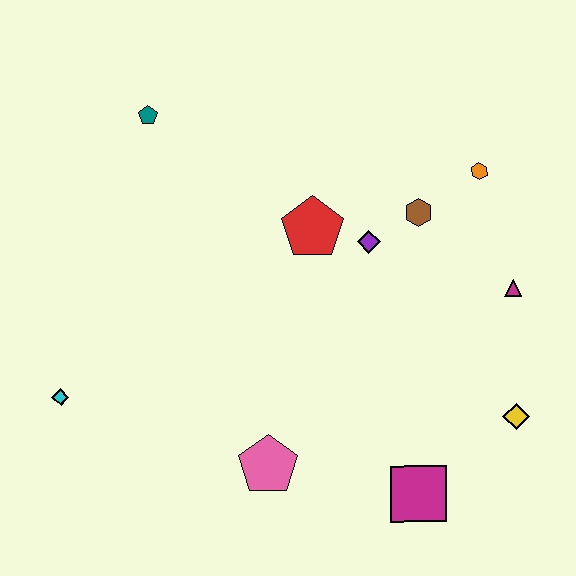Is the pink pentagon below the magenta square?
No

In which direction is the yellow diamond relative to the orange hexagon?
The yellow diamond is below the orange hexagon.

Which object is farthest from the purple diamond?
The cyan diamond is farthest from the purple diamond.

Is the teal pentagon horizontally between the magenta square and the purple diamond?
No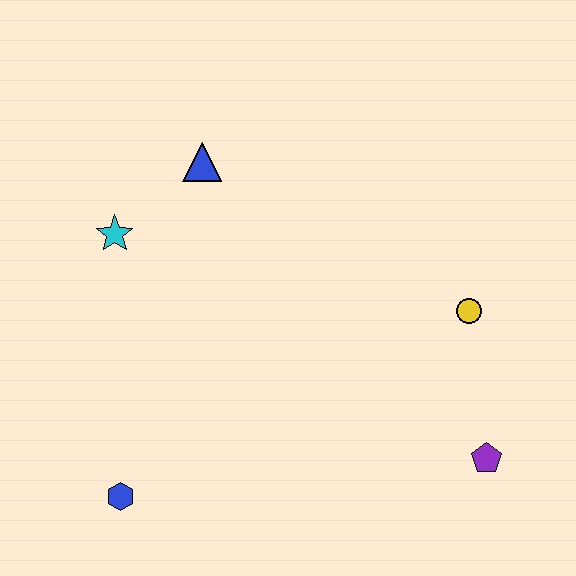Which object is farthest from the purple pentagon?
The cyan star is farthest from the purple pentagon.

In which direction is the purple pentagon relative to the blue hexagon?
The purple pentagon is to the right of the blue hexagon.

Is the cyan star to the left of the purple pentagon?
Yes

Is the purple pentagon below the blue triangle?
Yes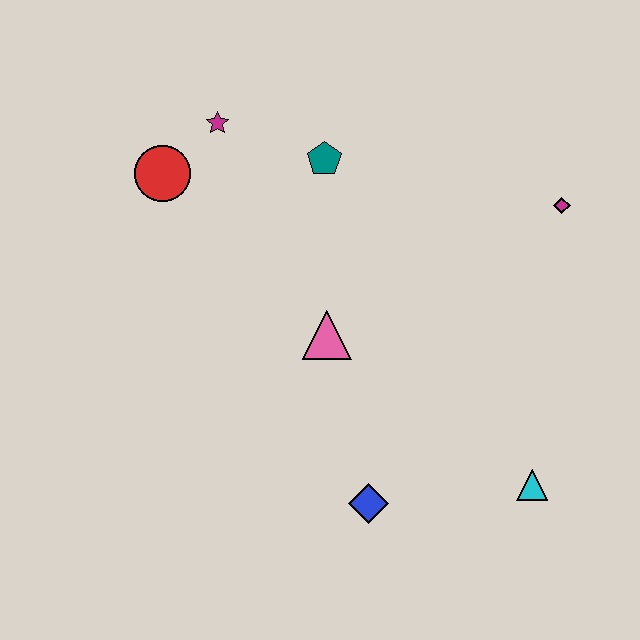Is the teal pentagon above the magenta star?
No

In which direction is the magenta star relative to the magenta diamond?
The magenta star is to the left of the magenta diamond.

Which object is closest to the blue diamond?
The cyan triangle is closest to the blue diamond.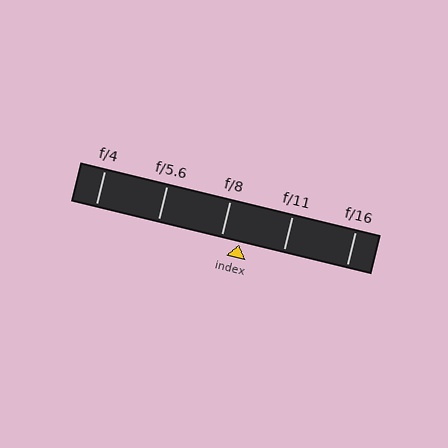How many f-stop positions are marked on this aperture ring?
There are 5 f-stop positions marked.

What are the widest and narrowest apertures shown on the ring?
The widest aperture shown is f/4 and the narrowest is f/16.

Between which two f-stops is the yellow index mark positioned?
The index mark is between f/8 and f/11.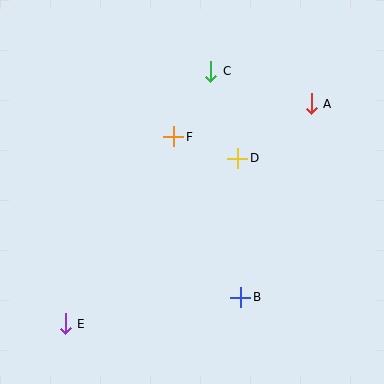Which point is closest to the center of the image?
Point D at (238, 158) is closest to the center.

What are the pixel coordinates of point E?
Point E is at (65, 324).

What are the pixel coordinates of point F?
Point F is at (174, 137).